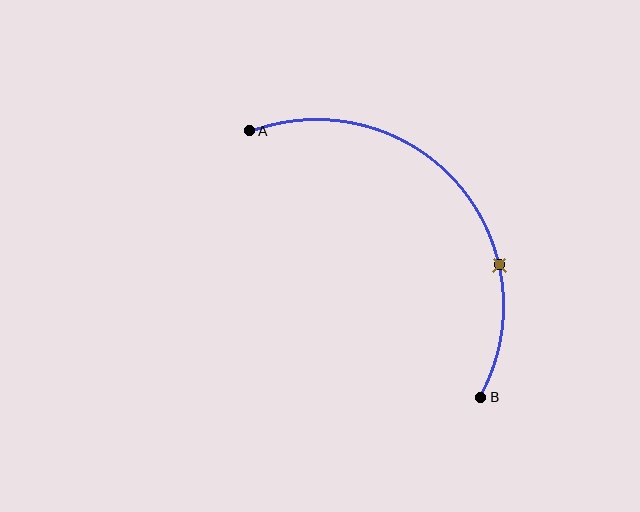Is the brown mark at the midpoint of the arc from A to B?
No. The brown mark lies on the arc but is closer to endpoint B. The arc midpoint would be at the point on the curve equidistant along the arc from both A and B.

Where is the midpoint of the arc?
The arc midpoint is the point on the curve farthest from the straight line joining A and B. It sits above and to the right of that line.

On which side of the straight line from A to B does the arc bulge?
The arc bulges above and to the right of the straight line connecting A and B.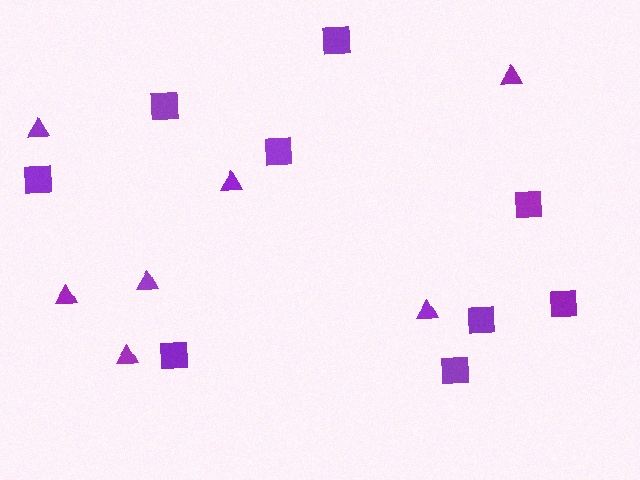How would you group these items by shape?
There are 2 groups: one group of squares (9) and one group of triangles (7).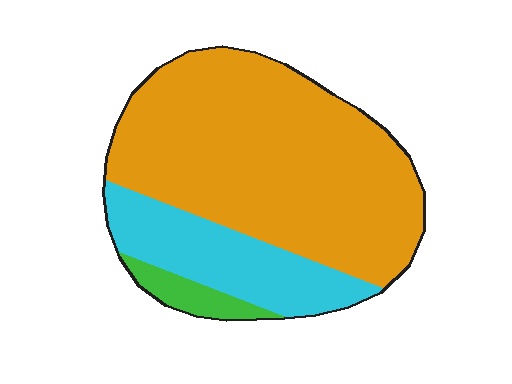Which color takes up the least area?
Green, at roughly 5%.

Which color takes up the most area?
Orange, at roughly 70%.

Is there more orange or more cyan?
Orange.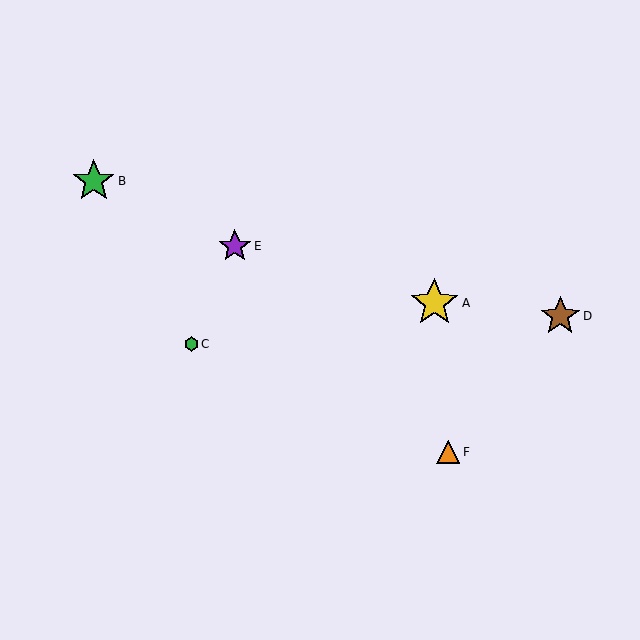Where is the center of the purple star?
The center of the purple star is at (235, 246).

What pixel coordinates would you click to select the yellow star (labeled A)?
Click at (434, 303) to select the yellow star A.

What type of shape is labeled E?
Shape E is a purple star.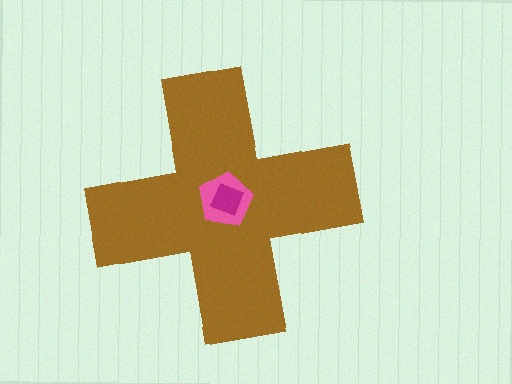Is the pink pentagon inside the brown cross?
Yes.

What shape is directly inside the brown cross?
The pink pentagon.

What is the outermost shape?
The brown cross.